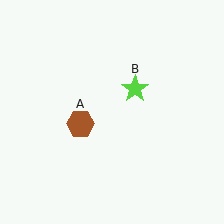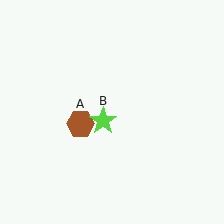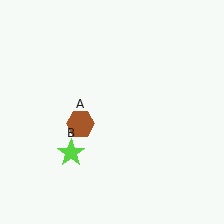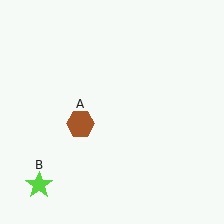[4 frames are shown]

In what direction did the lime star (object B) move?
The lime star (object B) moved down and to the left.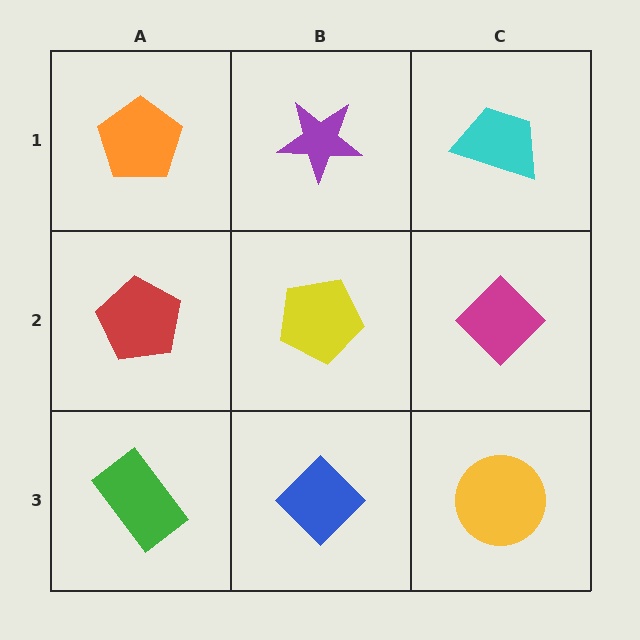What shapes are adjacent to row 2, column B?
A purple star (row 1, column B), a blue diamond (row 3, column B), a red pentagon (row 2, column A), a magenta diamond (row 2, column C).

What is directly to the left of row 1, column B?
An orange pentagon.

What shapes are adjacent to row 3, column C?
A magenta diamond (row 2, column C), a blue diamond (row 3, column B).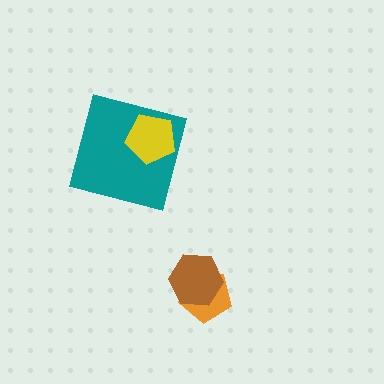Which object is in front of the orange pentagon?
The brown hexagon is in front of the orange pentagon.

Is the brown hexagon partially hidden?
No, no other shape covers it.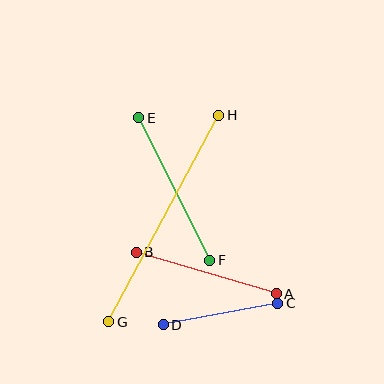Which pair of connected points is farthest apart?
Points G and H are farthest apart.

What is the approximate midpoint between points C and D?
The midpoint is at approximately (221, 314) pixels.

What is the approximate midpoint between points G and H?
The midpoint is at approximately (164, 219) pixels.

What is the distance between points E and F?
The distance is approximately 159 pixels.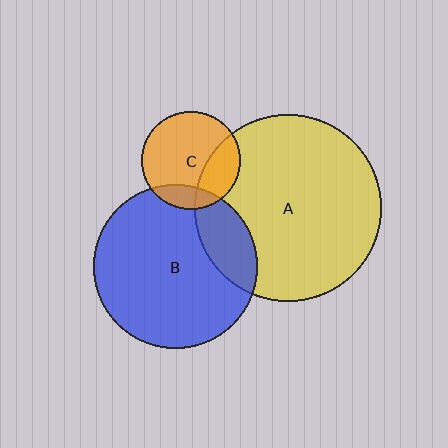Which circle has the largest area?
Circle A (yellow).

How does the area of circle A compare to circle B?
Approximately 1.3 times.